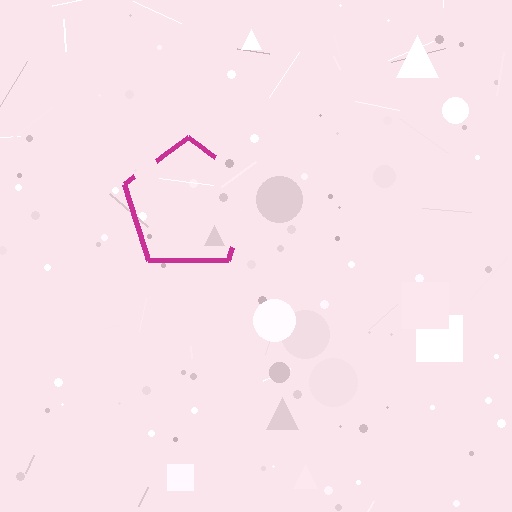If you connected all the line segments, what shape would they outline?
They would outline a pentagon.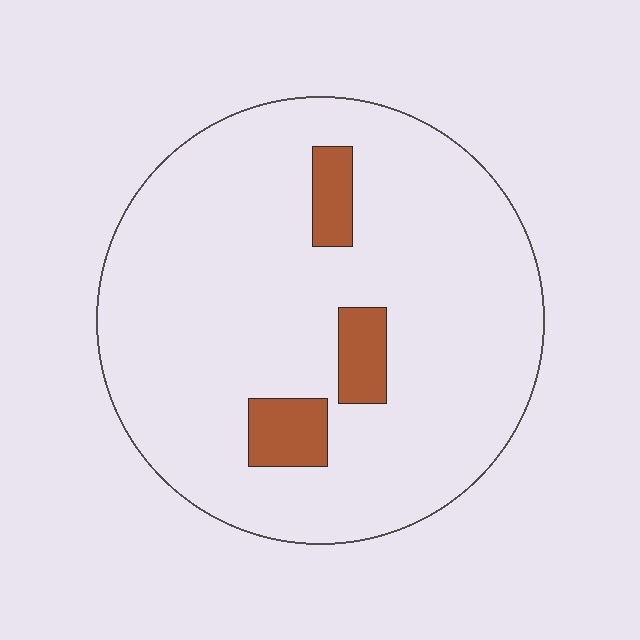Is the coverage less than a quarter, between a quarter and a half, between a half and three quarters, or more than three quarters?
Less than a quarter.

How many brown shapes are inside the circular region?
3.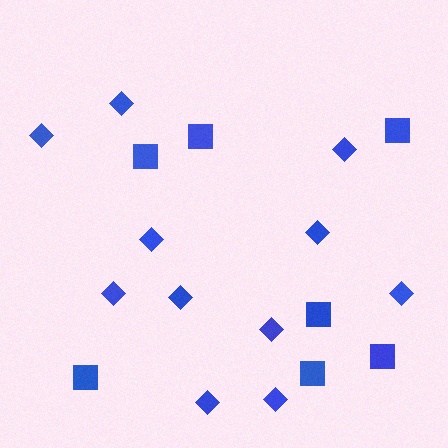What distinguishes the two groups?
There are 2 groups: one group of diamonds (11) and one group of squares (7).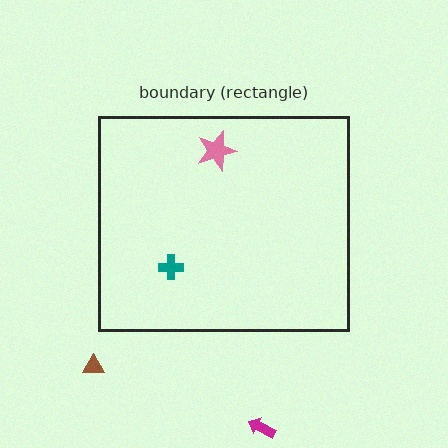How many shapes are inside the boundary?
2 inside, 2 outside.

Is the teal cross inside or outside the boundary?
Inside.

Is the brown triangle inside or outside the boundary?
Outside.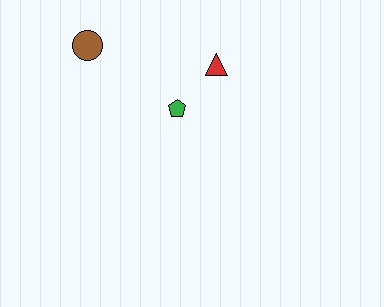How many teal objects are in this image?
There are no teal objects.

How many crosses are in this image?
There are no crosses.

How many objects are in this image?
There are 3 objects.